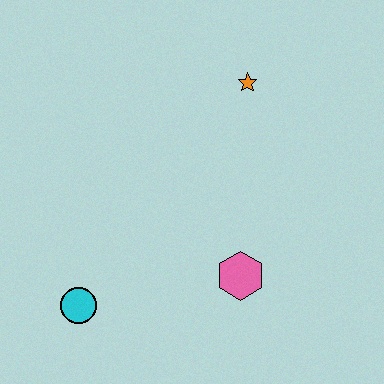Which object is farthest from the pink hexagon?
The orange star is farthest from the pink hexagon.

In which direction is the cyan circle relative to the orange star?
The cyan circle is below the orange star.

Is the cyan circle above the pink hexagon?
No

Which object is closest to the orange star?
The pink hexagon is closest to the orange star.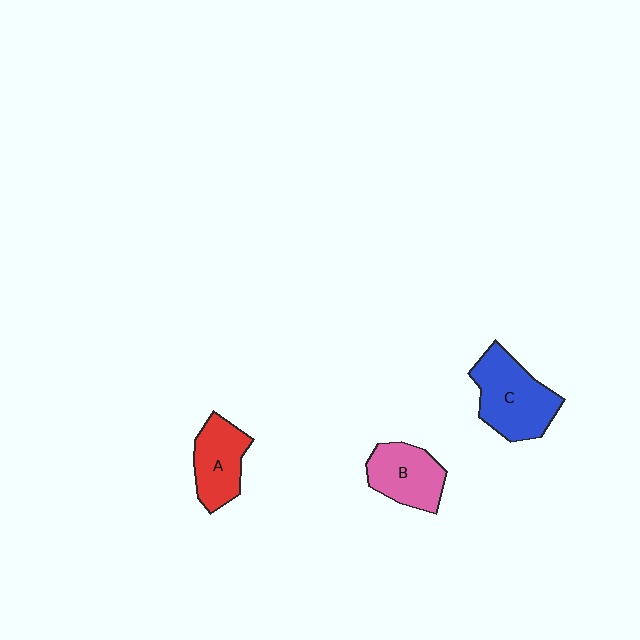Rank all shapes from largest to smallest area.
From largest to smallest: C (blue), B (pink), A (red).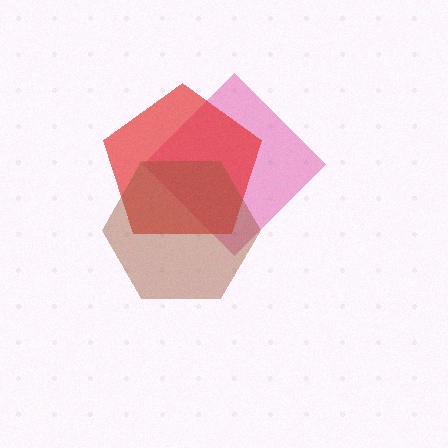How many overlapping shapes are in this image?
There are 3 overlapping shapes in the image.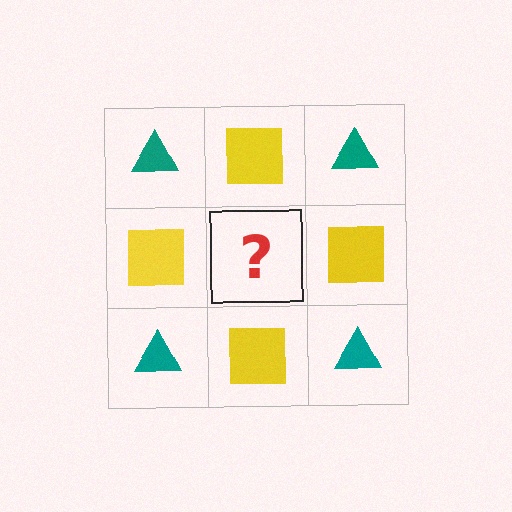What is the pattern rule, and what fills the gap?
The rule is that it alternates teal triangle and yellow square in a checkerboard pattern. The gap should be filled with a teal triangle.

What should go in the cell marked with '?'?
The missing cell should contain a teal triangle.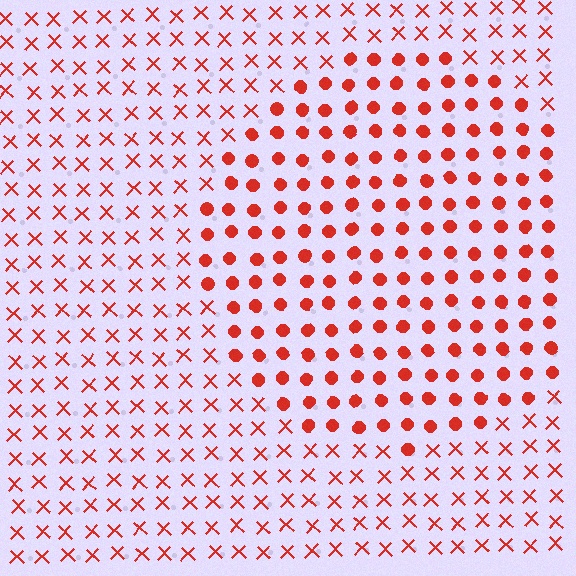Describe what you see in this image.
The image is filled with small red elements arranged in a uniform grid. A circle-shaped region contains circles, while the surrounding area contains X marks. The boundary is defined purely by the change in element shape.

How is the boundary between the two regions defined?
The boundary is defined by a change in element shape: circles inside vs. X marks outside. All elements share the same color and spacing.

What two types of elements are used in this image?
The image uses circles inside the circle region and X marks outside it.